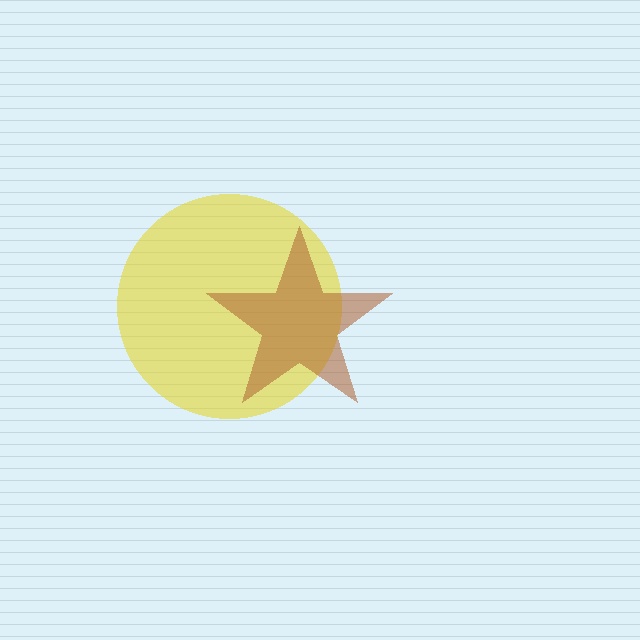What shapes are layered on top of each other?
The layered shapes are: a yellow circle, a brown star.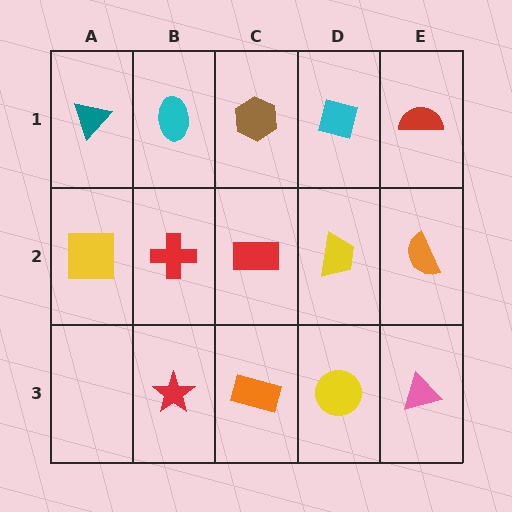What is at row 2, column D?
A yellow trapezoid.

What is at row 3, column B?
A red star.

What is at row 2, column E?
An orange semicircle.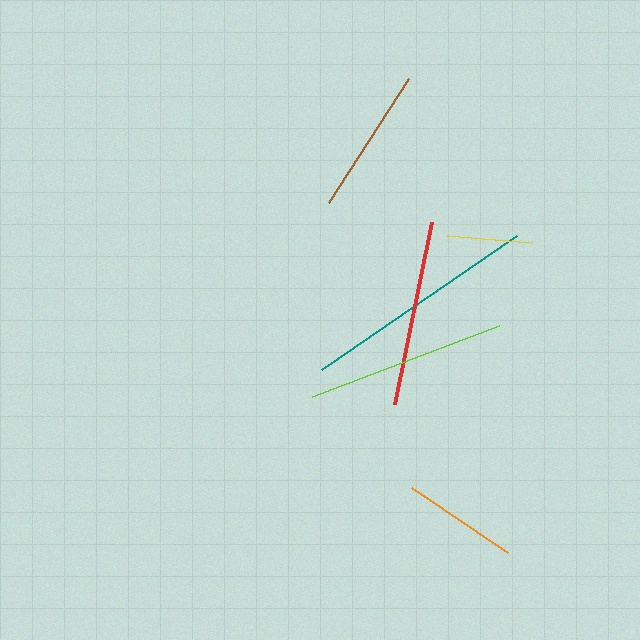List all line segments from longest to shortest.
From longest to shortest: teal, lime, red, brown, orange, yellow.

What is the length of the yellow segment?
The yellow segment is approximately 85 pixels long.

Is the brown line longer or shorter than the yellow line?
The brown line is longer than the yellow line.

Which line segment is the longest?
The teal line is the longest at approximately 237 pixels.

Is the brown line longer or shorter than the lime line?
The lime line is longer than the brown line.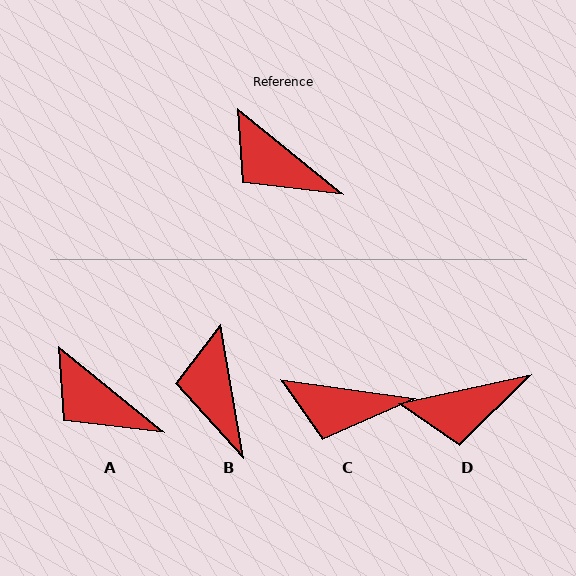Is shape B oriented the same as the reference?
No, it is off by about 41 degrees.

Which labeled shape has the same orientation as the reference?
A.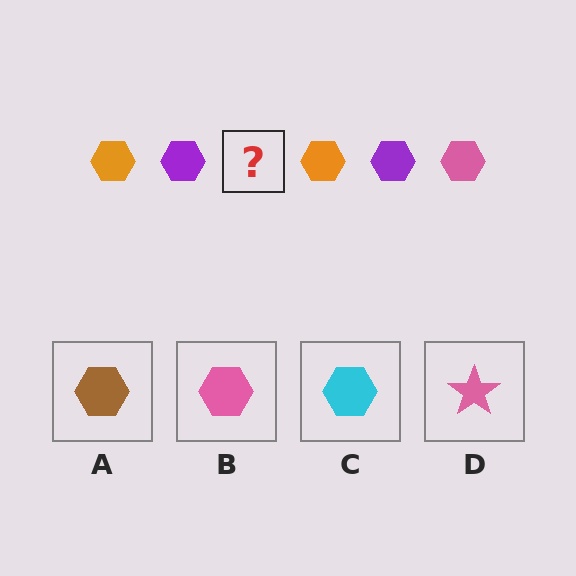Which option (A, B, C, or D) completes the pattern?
B.